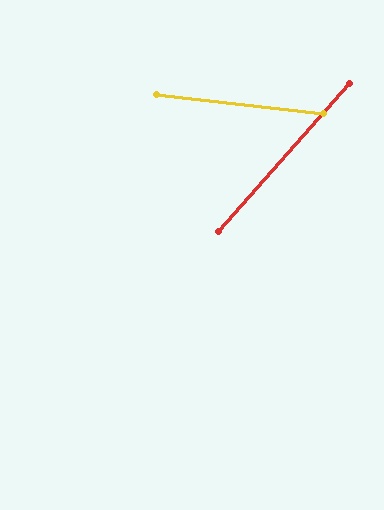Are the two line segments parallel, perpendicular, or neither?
Neither parallel nor perpendicular — they differ by about 55°.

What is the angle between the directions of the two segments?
Approximately 55 degrees.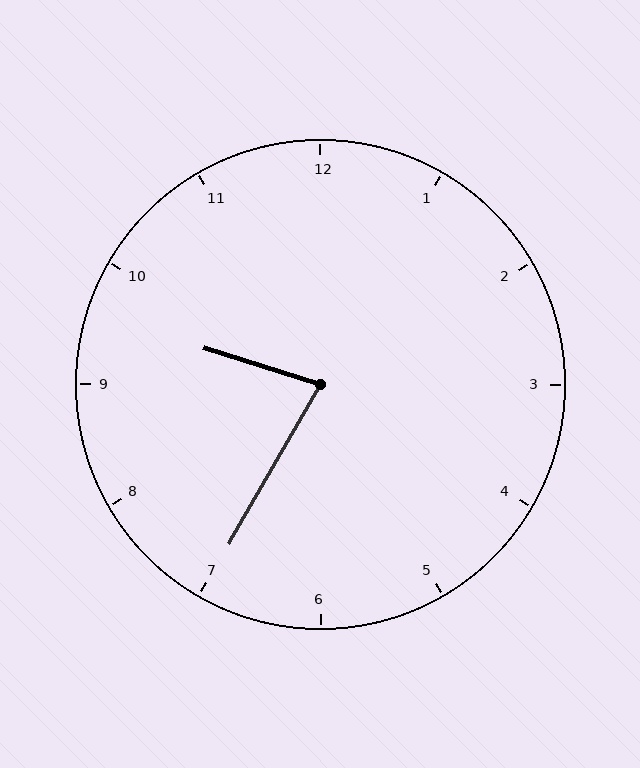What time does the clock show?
9:35.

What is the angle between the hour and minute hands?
Approximately 78 degrees.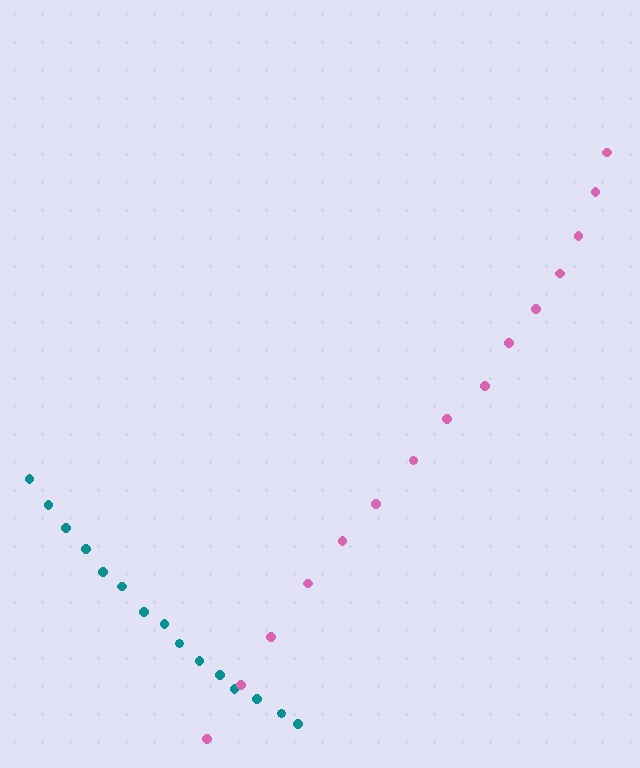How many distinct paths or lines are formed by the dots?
There are 2 distinct paths.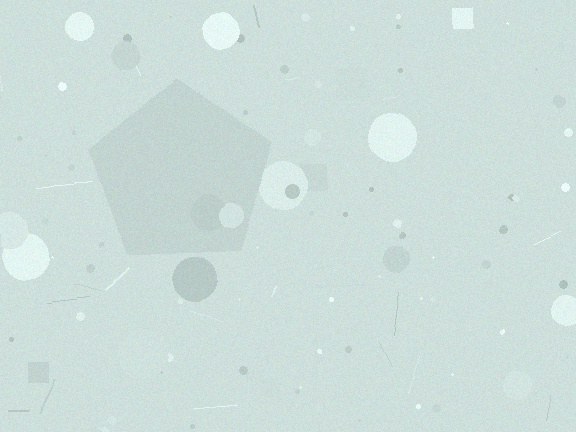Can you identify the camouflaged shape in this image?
The camouflaged shape is a pentagon.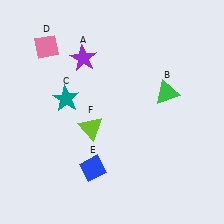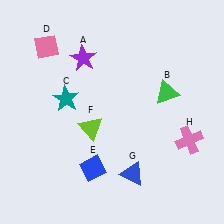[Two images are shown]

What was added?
A blue triangle (G), a pink cross (H) were added in Image 2.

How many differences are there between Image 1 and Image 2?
There are 2 differences between the two images.